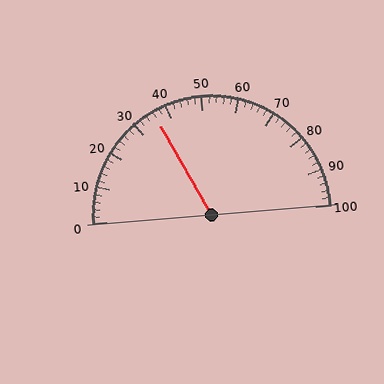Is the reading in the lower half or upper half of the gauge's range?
The reading is in the lower half of the range (0 to 100).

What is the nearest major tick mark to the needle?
The nearest major tick mark is 40.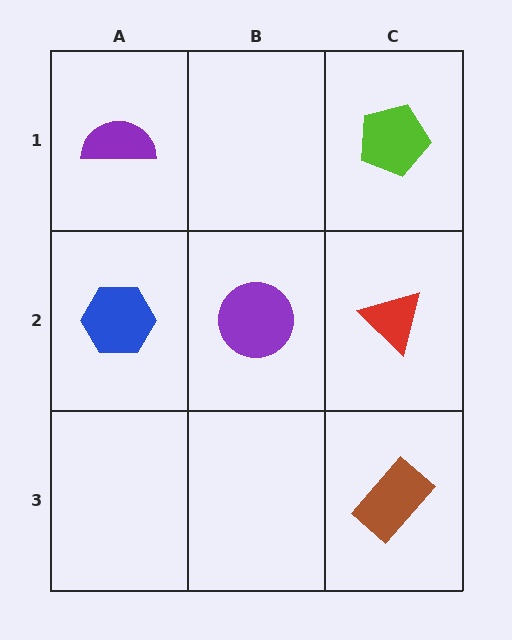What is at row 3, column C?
A brown rectangle.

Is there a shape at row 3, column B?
No, that cell is empty.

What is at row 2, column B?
A purple circle.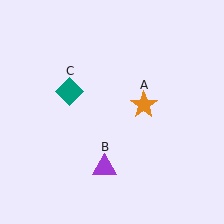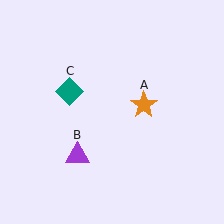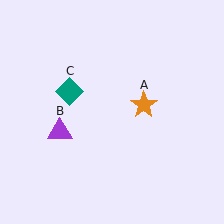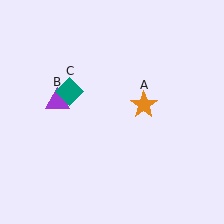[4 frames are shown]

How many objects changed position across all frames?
1 object changed position: purple triangle (object B).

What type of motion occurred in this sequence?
The purple triangle (object B) rotated clockwise around the center of the scene.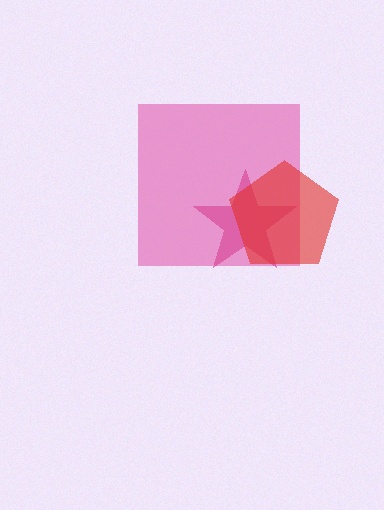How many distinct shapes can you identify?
There are 3 distinct shapes: a pink square, a magenta star, a red pentagon.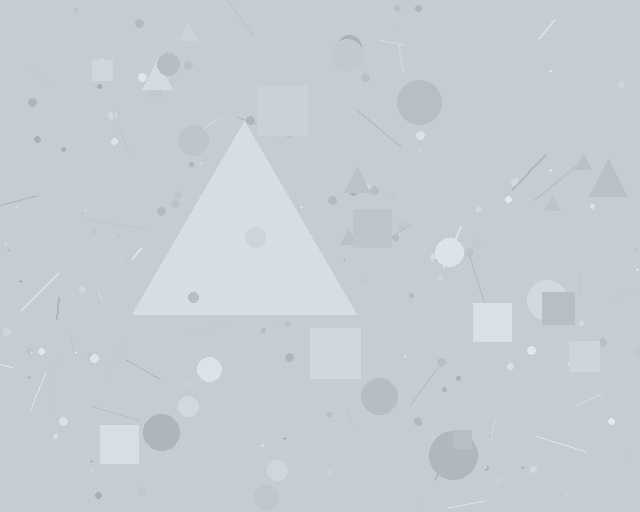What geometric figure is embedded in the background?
A triangle is embedded in the background.